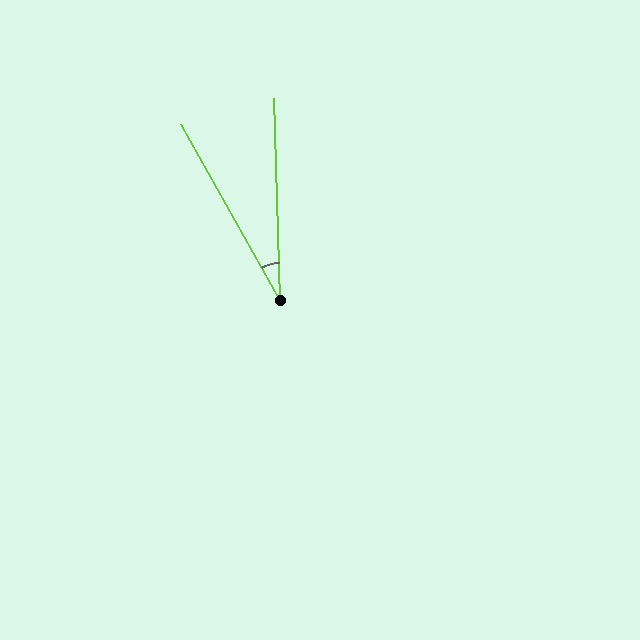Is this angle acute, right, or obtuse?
It is acute.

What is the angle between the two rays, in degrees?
Approximately 28 degrees.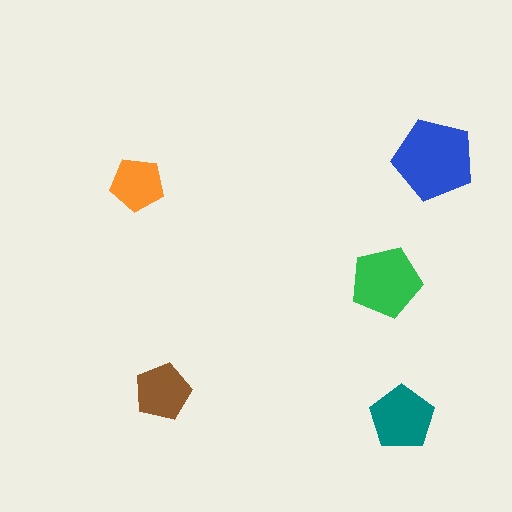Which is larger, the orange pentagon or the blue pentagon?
The blue one.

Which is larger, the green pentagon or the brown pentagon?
The green one.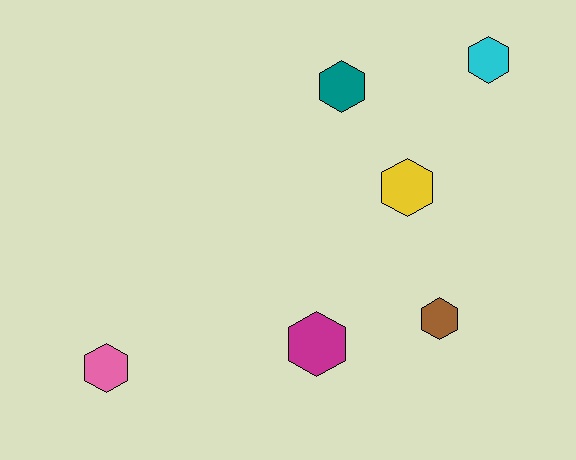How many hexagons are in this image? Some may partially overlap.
There are 6 hexagons.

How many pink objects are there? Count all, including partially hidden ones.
There is 1 pink object.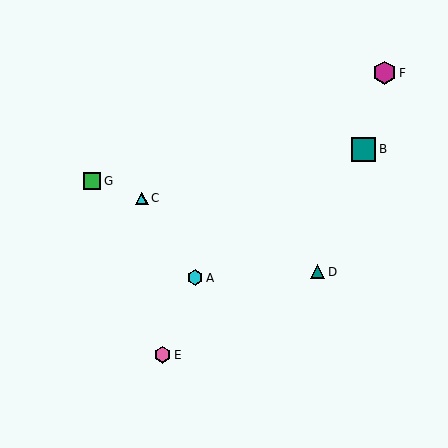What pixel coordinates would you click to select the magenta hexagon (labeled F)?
Click at (384, 73) to select the magenta hexagon F.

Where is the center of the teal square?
The center of the teal square is at (364, 149).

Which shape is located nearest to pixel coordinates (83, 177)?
The green square (labeled G) at (92, 181) is nearest to that location.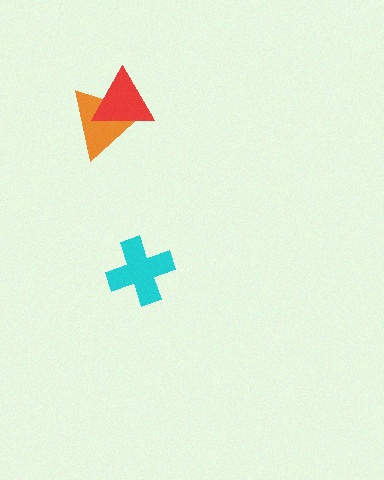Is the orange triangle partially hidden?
Yes, it is partially covered by another shape.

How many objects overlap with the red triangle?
1 object overlaps with the red triangle.